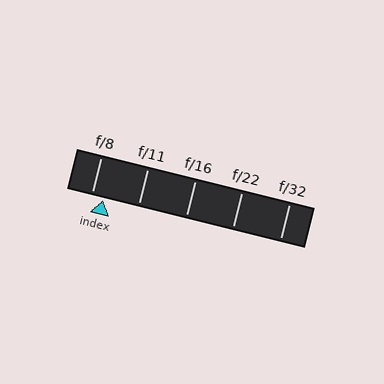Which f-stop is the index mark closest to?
The index mark is closest to f/8.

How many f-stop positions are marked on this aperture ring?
There are 5 f-stop positions marked.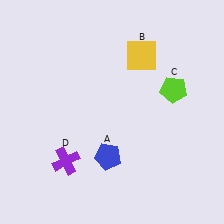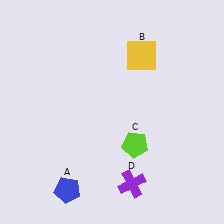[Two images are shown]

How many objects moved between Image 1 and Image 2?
3 objects moved between the two images.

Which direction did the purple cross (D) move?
The purple cross (D) moved right.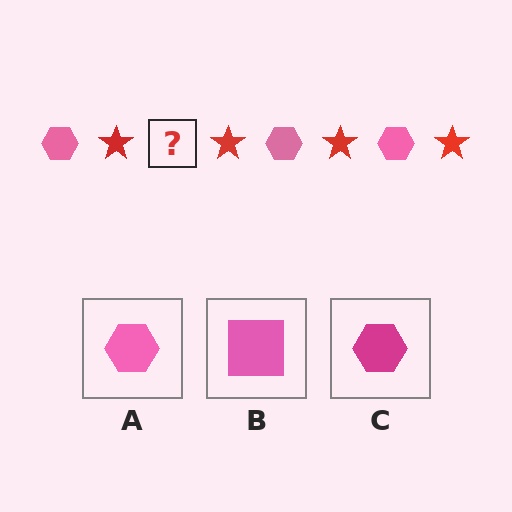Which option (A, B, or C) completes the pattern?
A.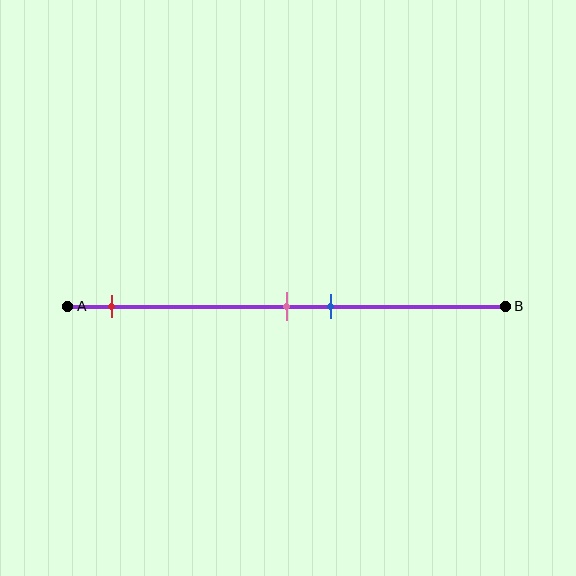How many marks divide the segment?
There are 3 marks dividing the segment.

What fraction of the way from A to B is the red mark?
The red mark is approximately 10% (0.1) of the way from A to B.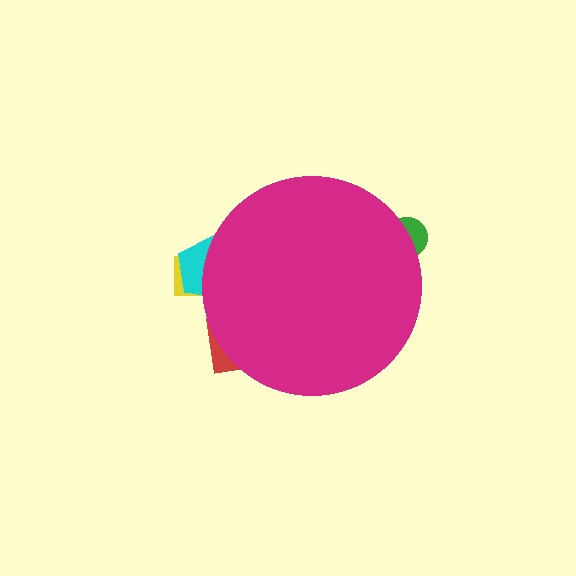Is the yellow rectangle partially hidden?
Yes, the yellow rectangle is partially hidden behind the magenta circle.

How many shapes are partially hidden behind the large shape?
4 shapes are partially hidden.